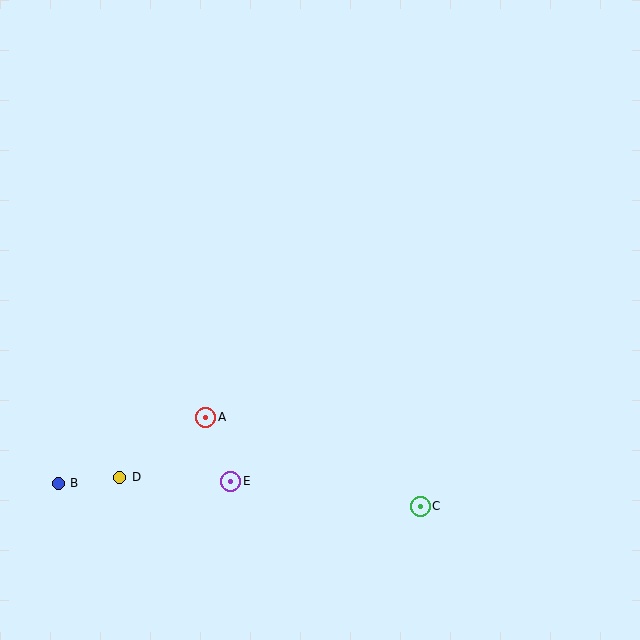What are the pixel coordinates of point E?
Point E is at (231, 481).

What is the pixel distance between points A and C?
The distance between A and C is 232 pixels.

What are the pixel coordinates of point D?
Point D is at (120, 477).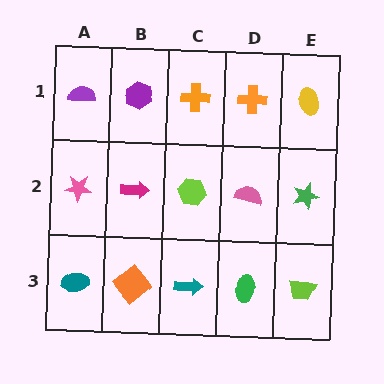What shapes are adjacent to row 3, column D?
A pink semicircle (row 2, column D), a teal arrow (row 3, column C), a lime trapezoid (row 3, column E).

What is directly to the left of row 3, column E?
A green ellipse.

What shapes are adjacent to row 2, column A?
A purple semicircle (row 1, column A), a teal ellipse (row 3, column A), a magenta arrow (row 2, column B).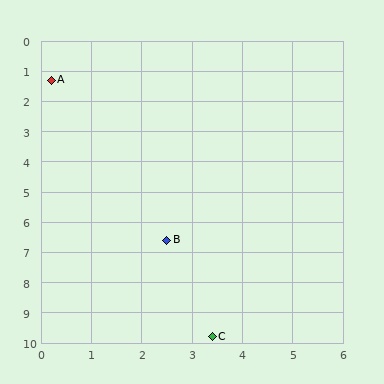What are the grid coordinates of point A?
Point A is at approximately (0.2, 1.3).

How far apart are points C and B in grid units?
Points C and B are about 3.3 grid units apart.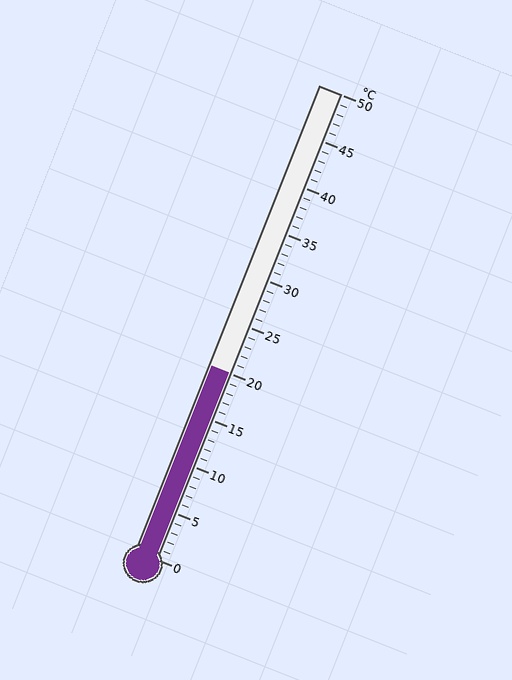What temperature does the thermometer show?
The thermometer shows approximately 20°C.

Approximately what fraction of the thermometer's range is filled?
The thermometer is filled to approximately 40% of its range.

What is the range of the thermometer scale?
The thermometer scale ranges from 0°C to 50°C.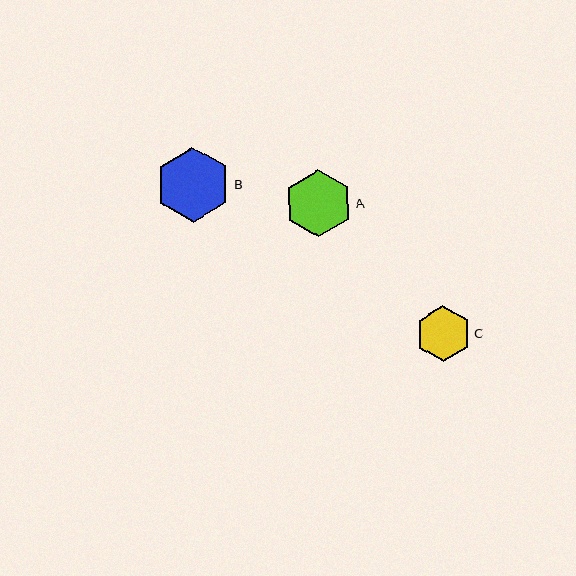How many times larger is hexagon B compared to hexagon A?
Hexagon B is approximately 1.1 times the size of hexagon A.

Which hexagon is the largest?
Hexagon B is the largest with a size of approximately 76 pixels.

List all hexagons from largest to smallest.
From largest to smallest: B, A, C.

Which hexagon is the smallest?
Hexagon C is the smallest with a size of approximately 56 pixels.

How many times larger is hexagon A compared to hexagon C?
Hexagon A is approximately 1.2 times the size of hexagon C.